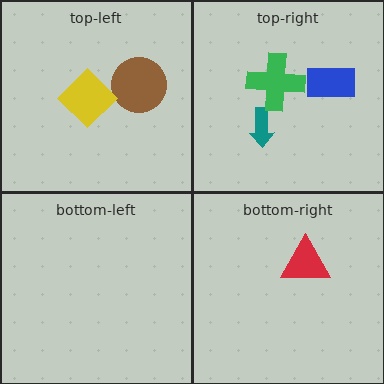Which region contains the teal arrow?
The top-right region.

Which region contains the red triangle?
The bottom-right region.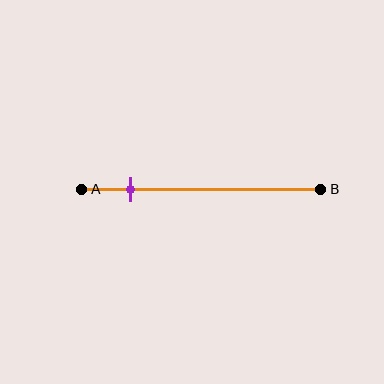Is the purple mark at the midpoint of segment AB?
No, the mark is at about 20% from A, not at the 50% midpoint.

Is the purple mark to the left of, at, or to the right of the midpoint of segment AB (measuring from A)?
The purple mark is to the left of the midpoint of segment AB.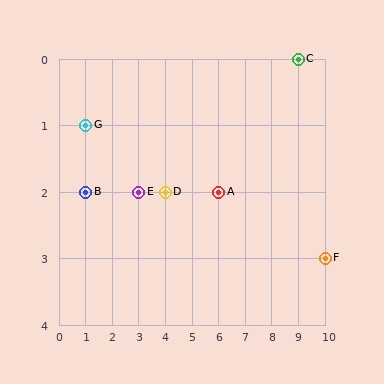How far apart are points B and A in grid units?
Points B and A are 5 columns apart.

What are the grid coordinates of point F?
Point F is at grid coordinates (10, 3).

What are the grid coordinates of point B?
Point B is at grid coordinates (1, 2).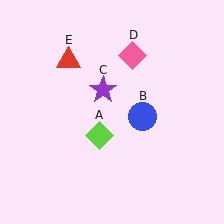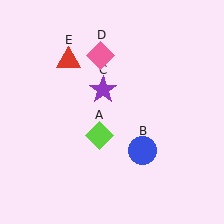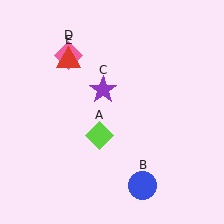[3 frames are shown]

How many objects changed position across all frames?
2 objects changed position: blue circle (object B), pink diamond (object D).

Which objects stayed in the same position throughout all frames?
Lime diamond (object A) and purple star (object C) and red triangle (object E) remained stationary.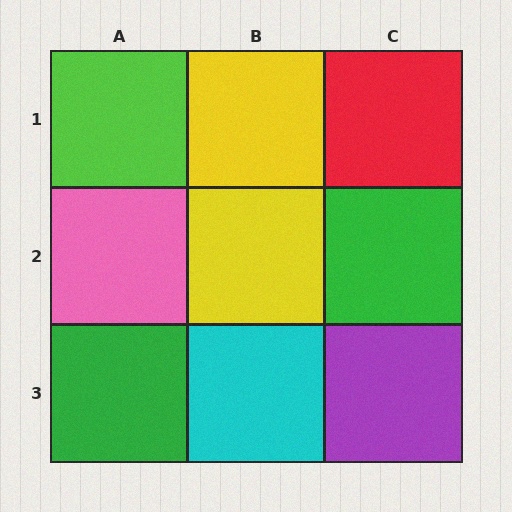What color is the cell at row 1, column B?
Yellow.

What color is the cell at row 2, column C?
Green.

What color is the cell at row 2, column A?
Pink.